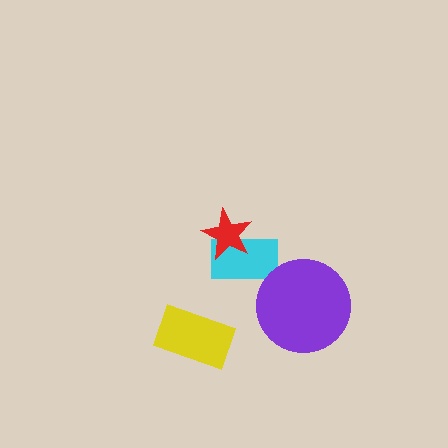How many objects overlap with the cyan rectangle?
1 object overlaps with the cyan rectangle.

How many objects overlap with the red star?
1 object overlaps with the red star.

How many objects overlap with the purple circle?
0 objects overlap with the purple circle.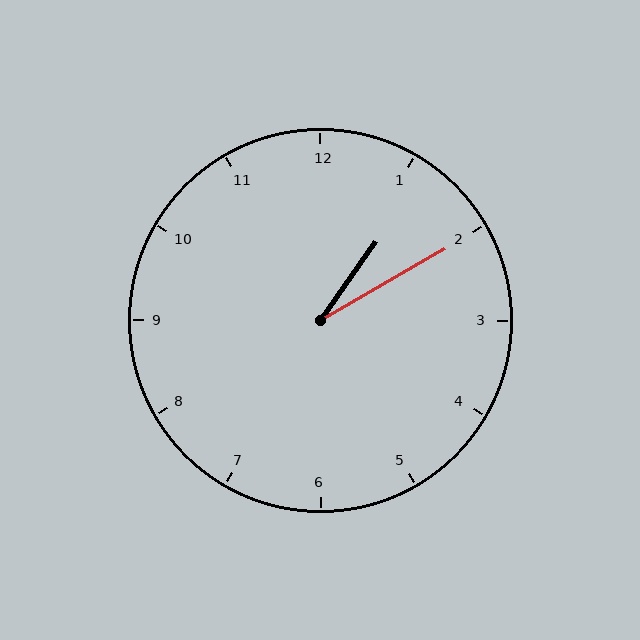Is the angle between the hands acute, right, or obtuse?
It is acute.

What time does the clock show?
1:10.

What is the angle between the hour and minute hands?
Approximately 25 degrees.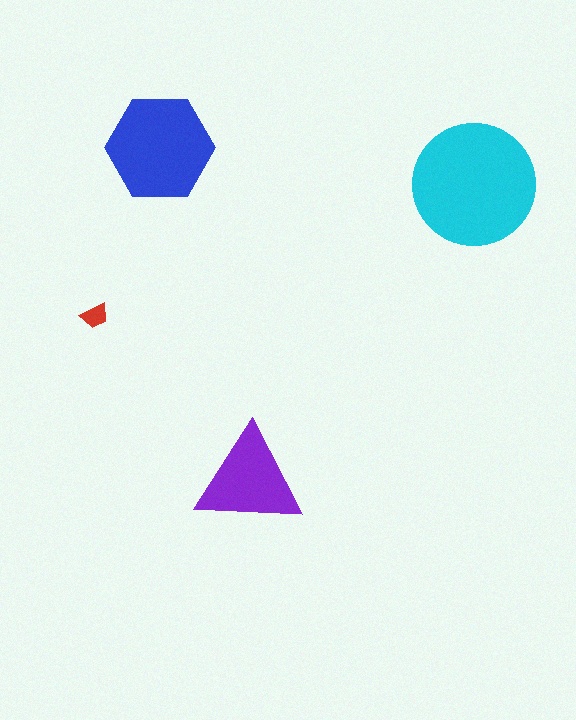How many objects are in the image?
There are 4 objects in the image.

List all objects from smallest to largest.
The red trapezoid, the purple triangle, the blue hexagon, the cyan circle.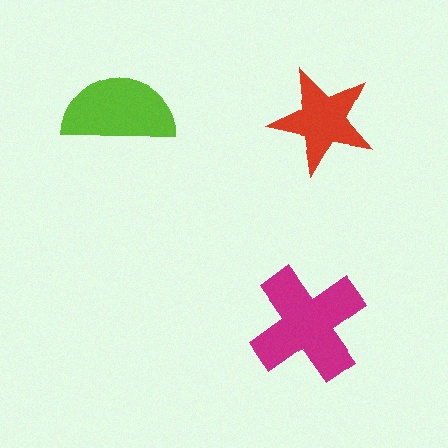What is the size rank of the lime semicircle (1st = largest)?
2nd.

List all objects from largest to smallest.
The magenta cross, the lime semicircle, the red star.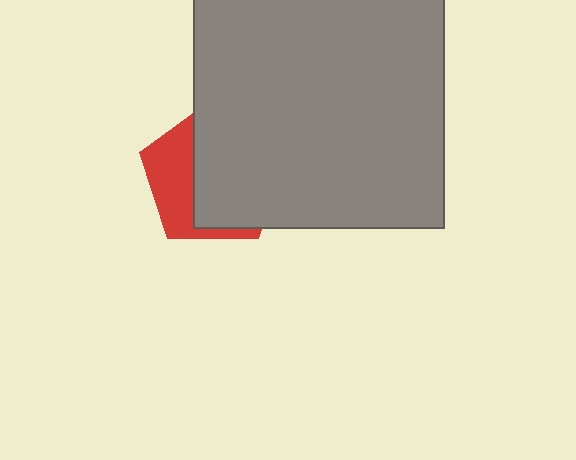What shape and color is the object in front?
The object in front is a gray square.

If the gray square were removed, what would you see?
You would see the complete red pentagon.